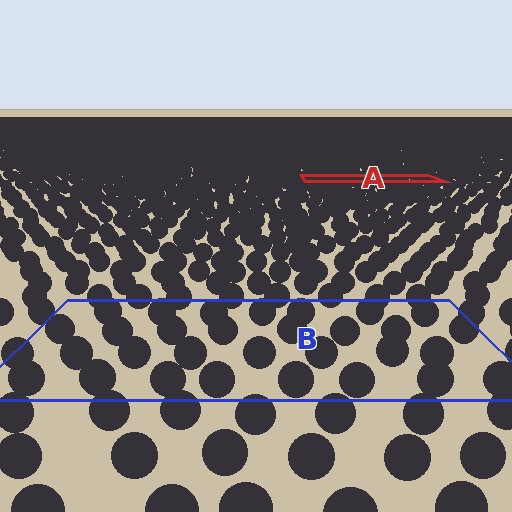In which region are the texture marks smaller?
The texture marks are smaller in region A, because it is farther away.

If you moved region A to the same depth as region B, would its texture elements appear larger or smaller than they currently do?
They would appear larger. At a closer depth, the same texture elements are projected at a bigger on-screen size.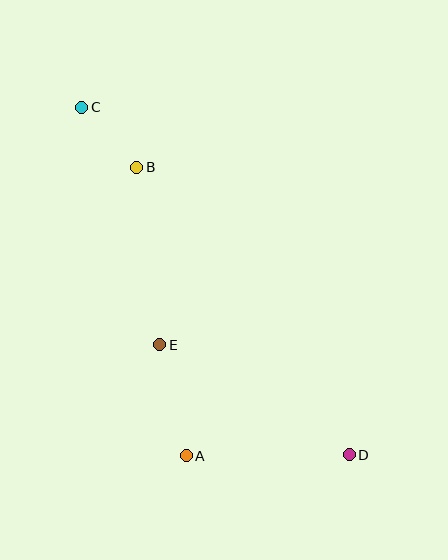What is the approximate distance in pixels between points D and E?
The distance between D and E is approximately 219 pixels.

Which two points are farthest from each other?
Points C and D are farthest from each other.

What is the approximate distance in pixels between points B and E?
The distance between B and E is approximately 179 pixels.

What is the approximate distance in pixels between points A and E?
The distance between A and E is approximately 114 pixels.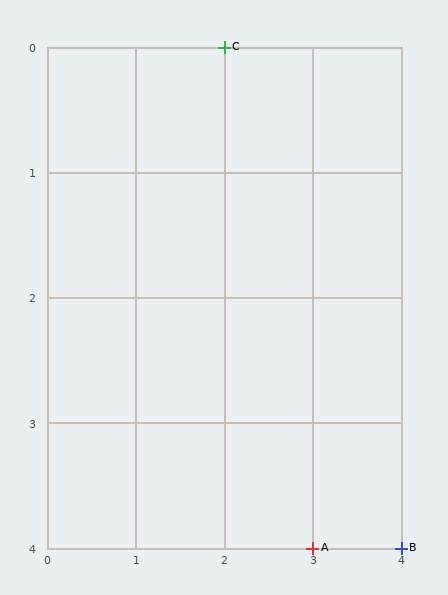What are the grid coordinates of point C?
Point C is at grid coordinates (2, 0).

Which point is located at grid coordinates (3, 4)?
Point A is at (3, 4).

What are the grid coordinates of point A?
Point A is at grid coordinates (3, 4).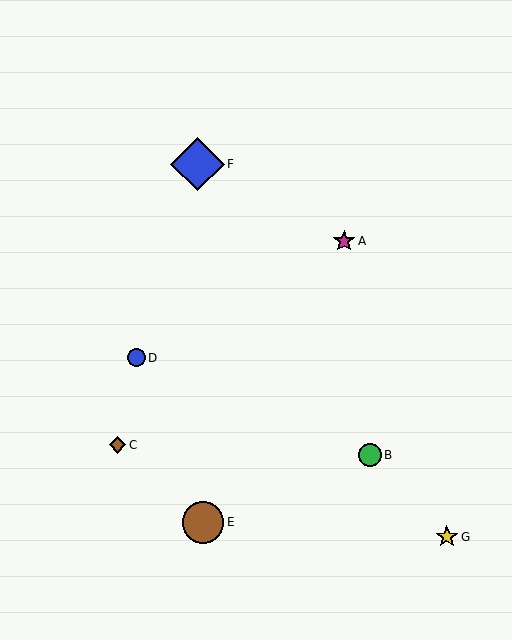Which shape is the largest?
The blue diamond (labeled F) is the largest.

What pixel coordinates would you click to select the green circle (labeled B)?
Click at (370, 455) to select the green circle B.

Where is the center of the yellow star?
The center of the yellow star is at (447, 537).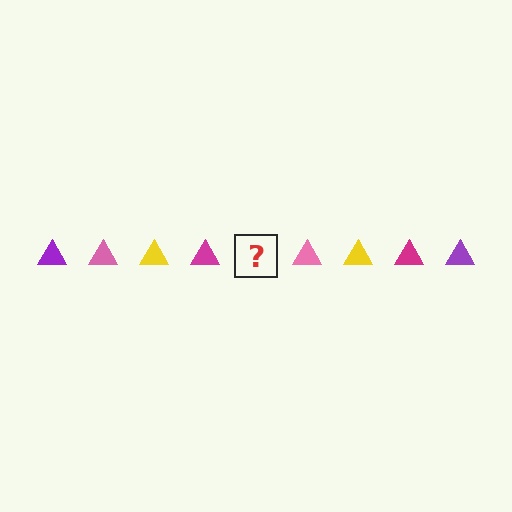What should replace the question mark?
The question mark should be replaced with a purple triangle.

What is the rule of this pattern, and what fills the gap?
The rule is that the pattern cycles through purple, pink, yellow, magenta triangles. The gap should be filled with a purple triangle.